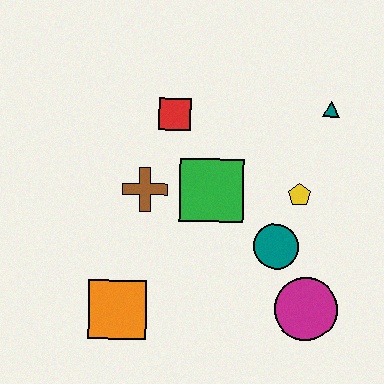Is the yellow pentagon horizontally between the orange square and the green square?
No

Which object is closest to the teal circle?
The yellow pentagon is closest to the teal circle.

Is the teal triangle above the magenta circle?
Yes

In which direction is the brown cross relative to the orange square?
The brown cross is above the orange square.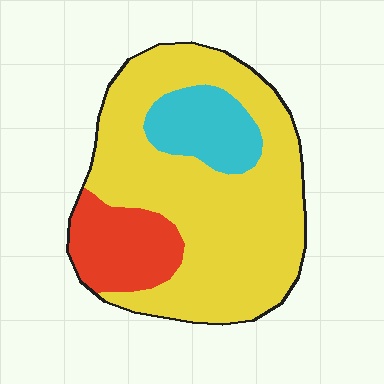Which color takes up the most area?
Yellow, at roughly 70%.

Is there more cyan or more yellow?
Yellow.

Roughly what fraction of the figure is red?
Red takes up about one sixth (1/6) of the figure.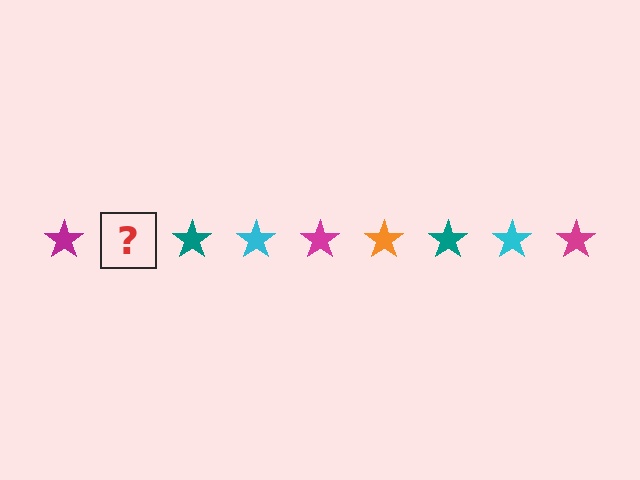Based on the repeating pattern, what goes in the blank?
The blank should be an orange star.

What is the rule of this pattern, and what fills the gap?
The rule is that the pattern cycles through magenta, orange, teal, cyan stars. The gap should be filled with an orange star.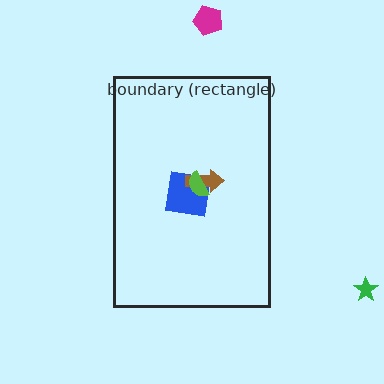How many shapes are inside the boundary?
3 inside, 2 outside.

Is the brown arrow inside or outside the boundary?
Inside.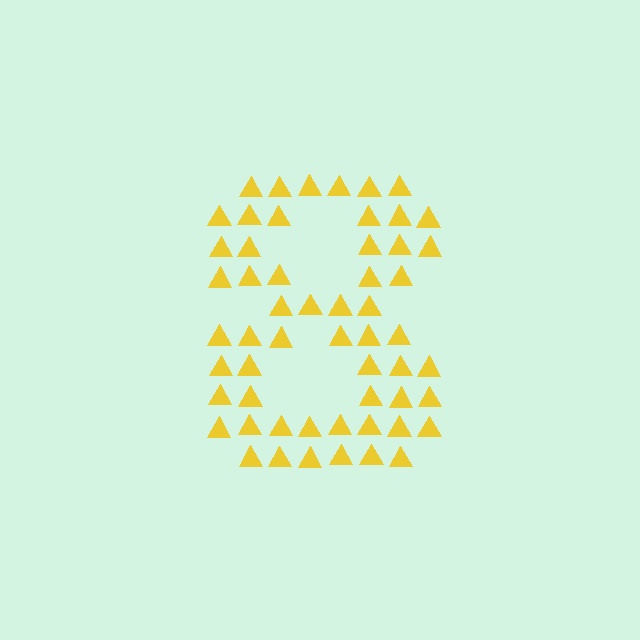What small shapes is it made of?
It is made of small triangles.